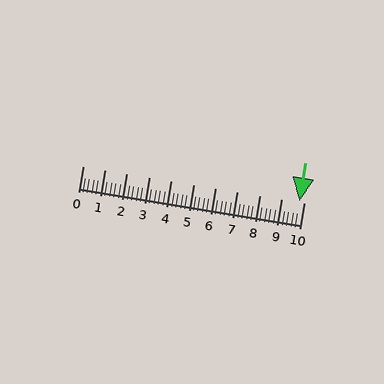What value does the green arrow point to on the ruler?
The green arrow points to approximately 9.8.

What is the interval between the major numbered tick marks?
The major tick marks are spaced 1 units apart.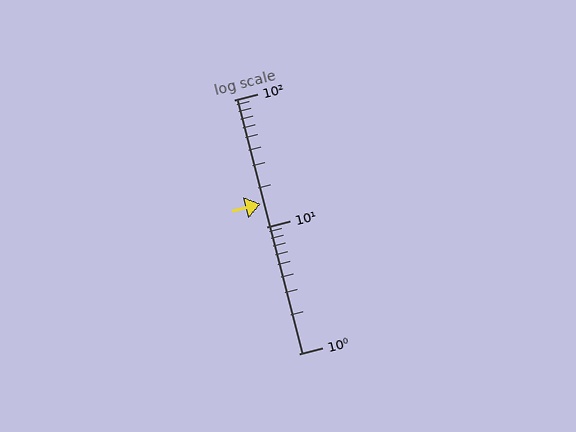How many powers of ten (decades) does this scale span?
The scale spans 2 decades, from 1 to 100.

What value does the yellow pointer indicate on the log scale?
The pointer indicates approximately 15.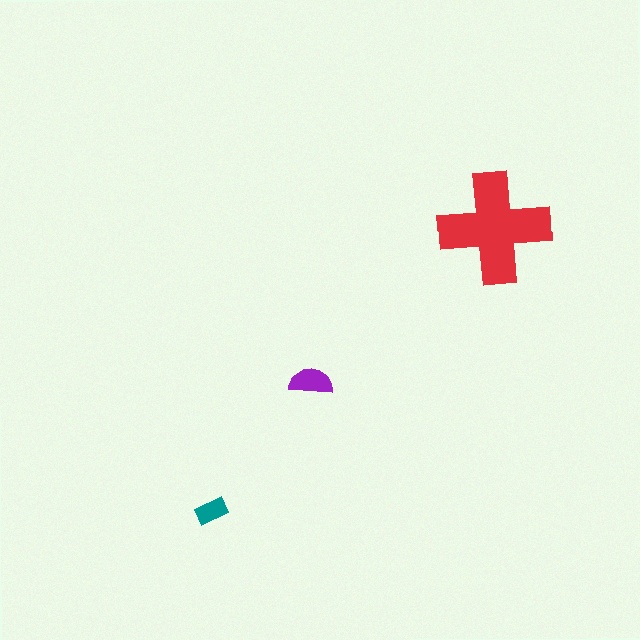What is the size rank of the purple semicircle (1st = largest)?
2nd.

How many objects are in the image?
There are 3 objects in the image.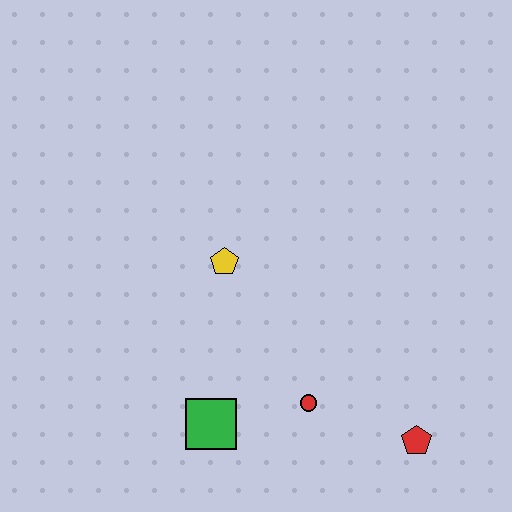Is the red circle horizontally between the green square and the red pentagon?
Yes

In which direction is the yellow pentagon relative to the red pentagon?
The yellow pentagon is to the left of the red pentagon.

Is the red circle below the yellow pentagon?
Yes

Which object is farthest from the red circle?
The yellow pentagon is farthest from the red circle.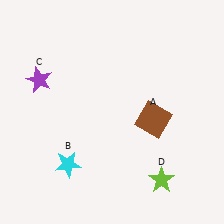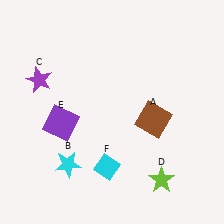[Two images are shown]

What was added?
A purple square (E), a cyan diamond (F) were added in Image 2.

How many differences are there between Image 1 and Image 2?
There are 2 differences between the two images.